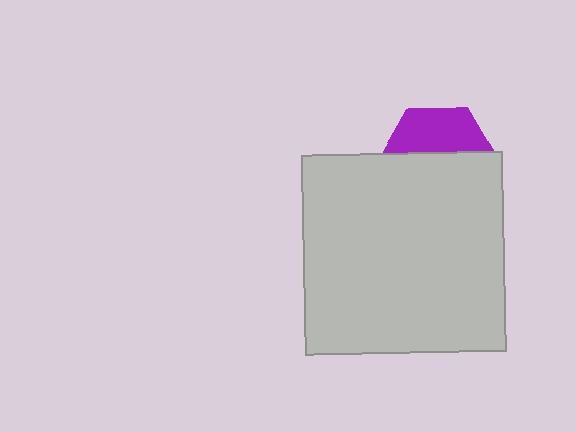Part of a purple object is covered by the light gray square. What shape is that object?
It is a hexagon.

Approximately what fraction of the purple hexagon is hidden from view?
Roughly 61% of the purple hexagon is hidden behind the light gray square.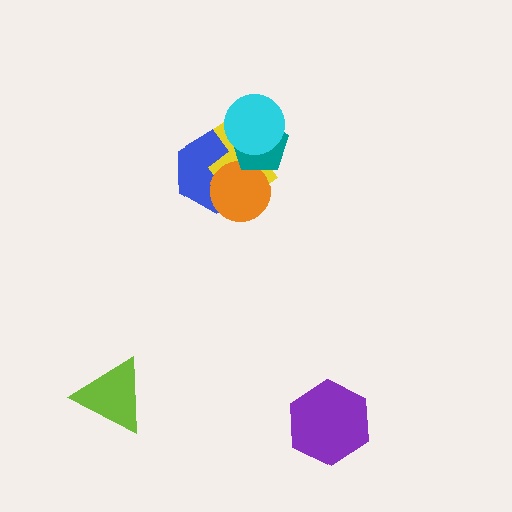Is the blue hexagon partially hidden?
Yes, it is partially covered by another shape.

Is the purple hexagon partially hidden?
No, no other shape covers it.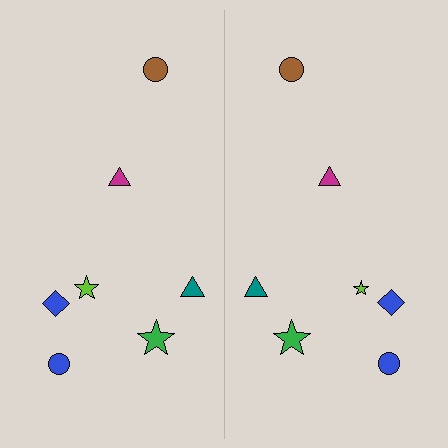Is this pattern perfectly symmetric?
No, the pattern is not perfectly symmetric. The lime star on the right side has a different size than its mirror counterpart.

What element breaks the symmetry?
The lime star on the right side has a different size than its mirror counterpart.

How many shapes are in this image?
There are 14 shapes in this image.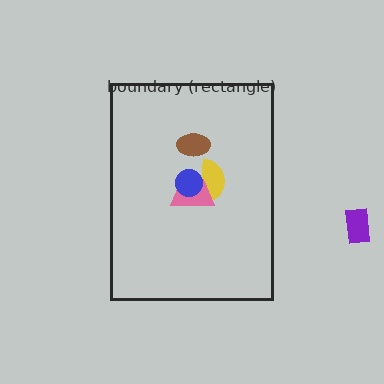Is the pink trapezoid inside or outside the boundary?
Inside.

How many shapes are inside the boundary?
4 inside, 1 outside.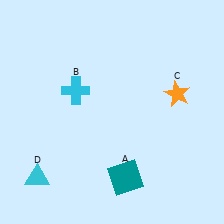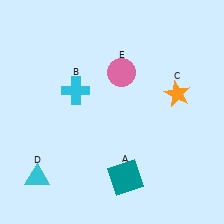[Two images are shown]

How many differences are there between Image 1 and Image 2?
There is 1 difference between the two images.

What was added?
A pink circle (E) was added in Image 2.